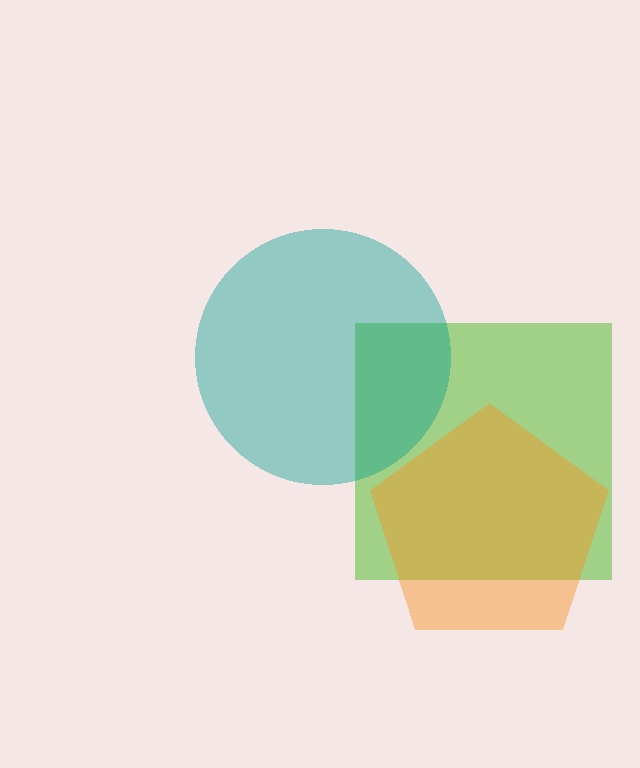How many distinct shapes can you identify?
There are 3 distinct shapes: a lime square, a teal circle, an orange pentagon.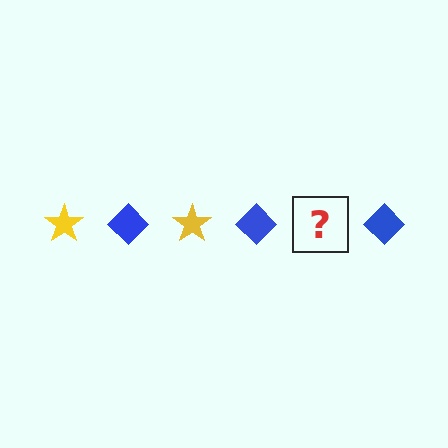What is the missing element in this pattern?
The missing element is a yellow star.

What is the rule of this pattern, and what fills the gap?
The rule is that the pattern alternates between yellow star and blue diamond. The gap should be filled with a yellow star.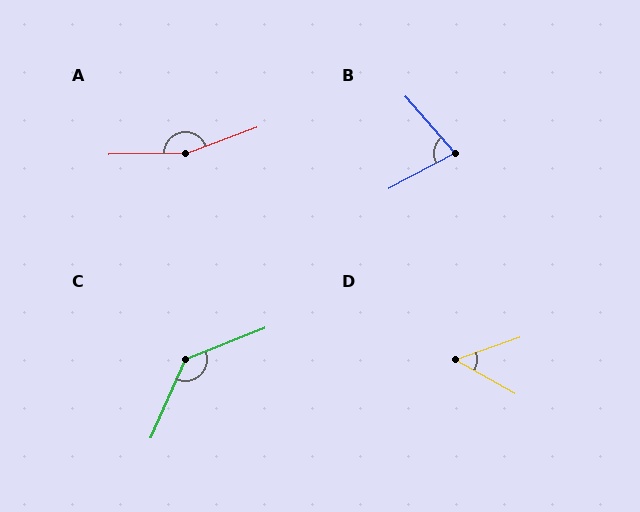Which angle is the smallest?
D, at approximately 49 degrees.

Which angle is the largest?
A, at approximately 161 degrees.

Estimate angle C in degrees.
Approximately 135 degrees.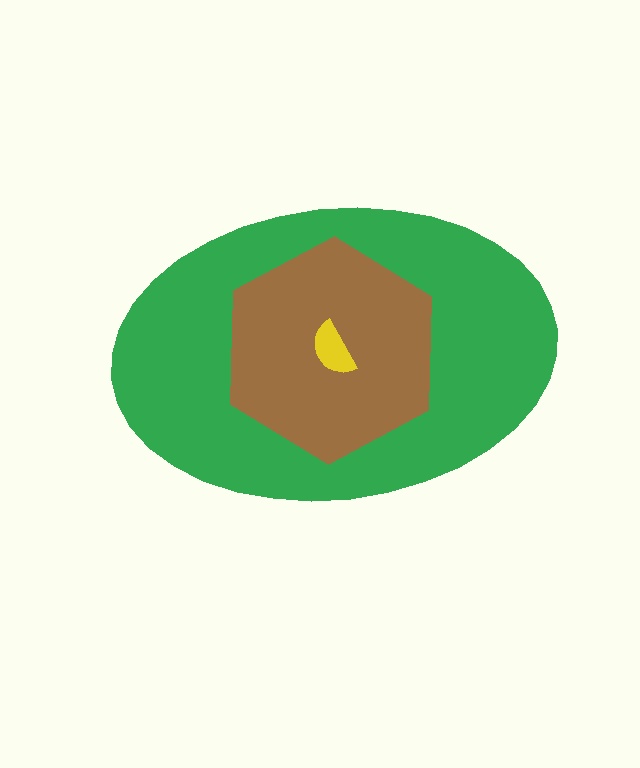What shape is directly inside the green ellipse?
The brown hexagon.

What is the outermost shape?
The green ellipse.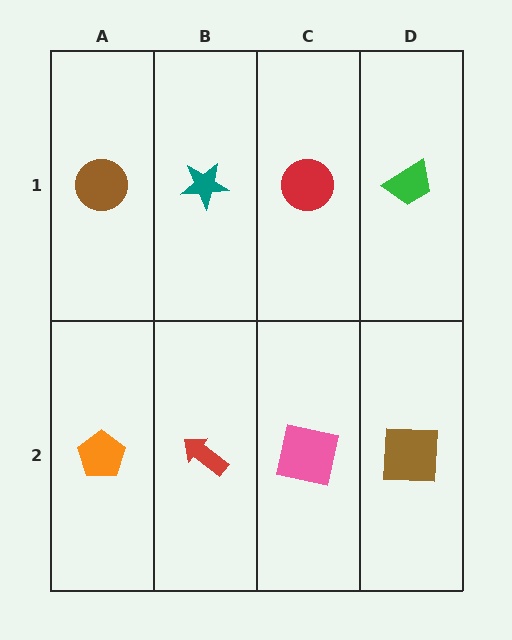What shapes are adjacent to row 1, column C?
A pink square (row 2, column C), a teal star (row 1, column B), a green trapezoid (row 1, column D).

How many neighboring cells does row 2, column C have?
3.